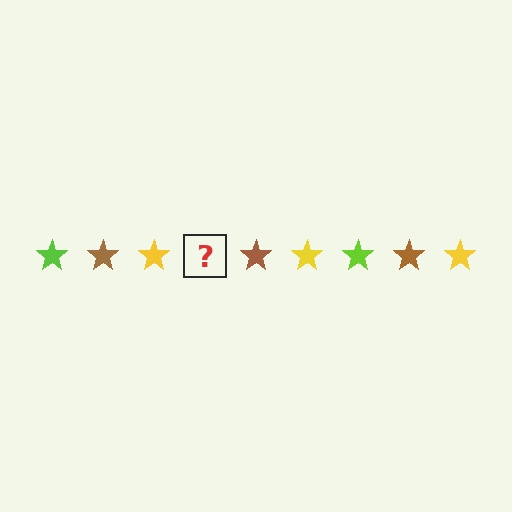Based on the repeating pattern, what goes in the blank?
The blank should be a lime star.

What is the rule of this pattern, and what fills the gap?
The rule is that the pattern cycles through lime, brown, yellow stars. The gap should be filled with a lime star.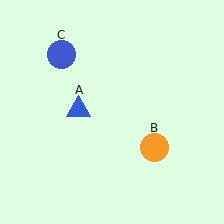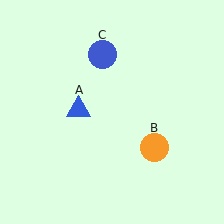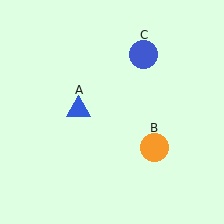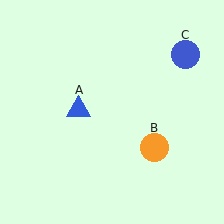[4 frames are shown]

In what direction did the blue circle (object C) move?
The blue circle (object C) moved right.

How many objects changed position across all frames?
1 object changed position: blue circle (object C).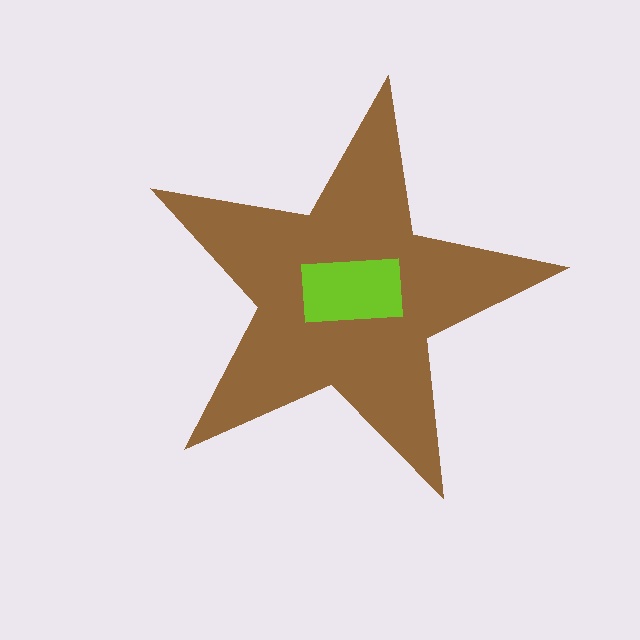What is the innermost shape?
The lime rectangle.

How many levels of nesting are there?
2.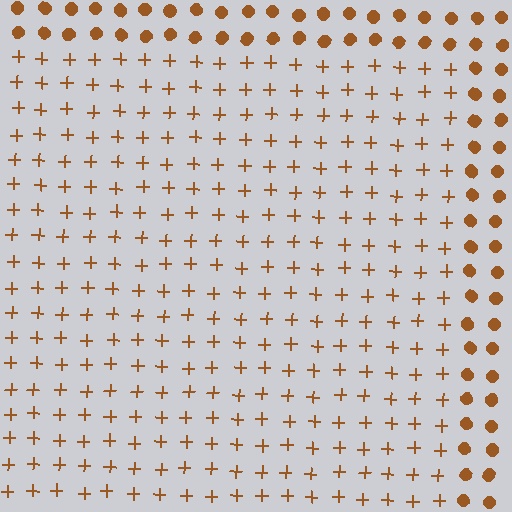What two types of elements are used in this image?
The image uses plus signs inside the rectangle region and circles outside it.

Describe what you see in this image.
The image is filled with small brown elements arranged in a uniform grid. A rectangle-shaped region contains plus signs, while the surrounding area contains circles. The boundary is defined purely by the change in element shape.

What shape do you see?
I see a rectangle.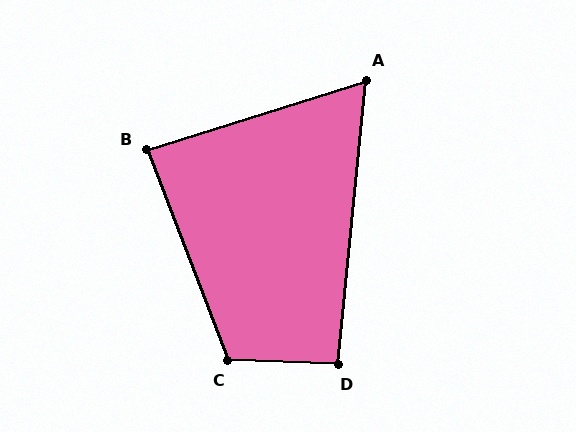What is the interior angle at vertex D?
Approximately 94 degrees (approximately right).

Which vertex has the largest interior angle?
C, at approximately 113 degrees.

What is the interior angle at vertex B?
Approximately 86 degrees (approximately right).